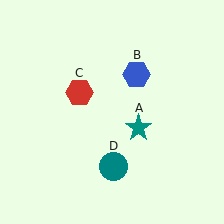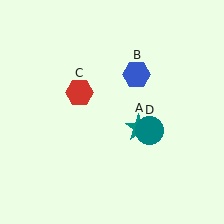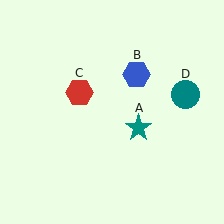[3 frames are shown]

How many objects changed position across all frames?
1 object changed position: teal circle (object D).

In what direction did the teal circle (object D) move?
The teal circle (object D) moved up and to the right.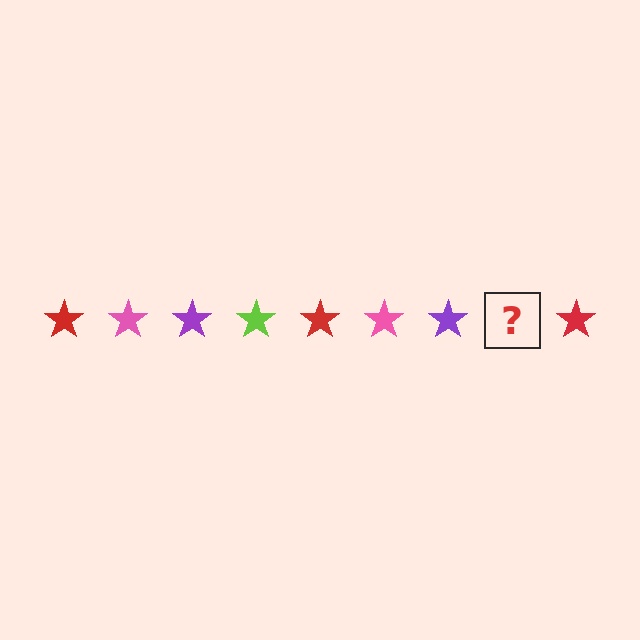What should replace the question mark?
The question mark should be replaced with a lime star.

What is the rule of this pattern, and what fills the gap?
The rule is that the pattern cycles through red, pink, purple, lime stars. The gap should be filled with a lime star.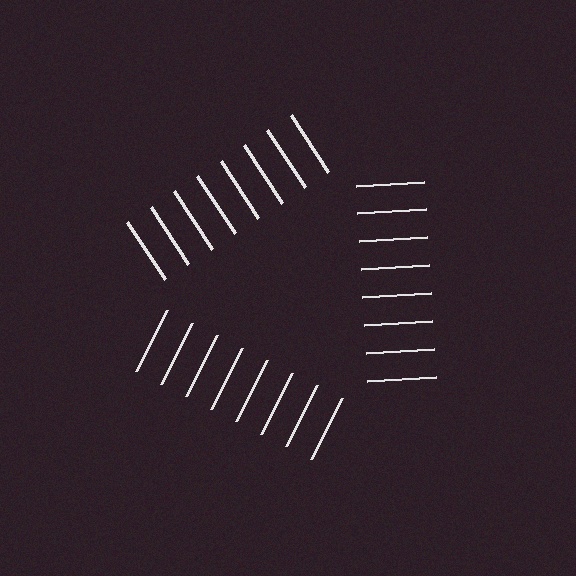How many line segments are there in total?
24 — 8 along each of the 3 edges.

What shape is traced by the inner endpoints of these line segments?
An illusory triangle — the line segments terminate on its edges but no continuous stroke is drawn.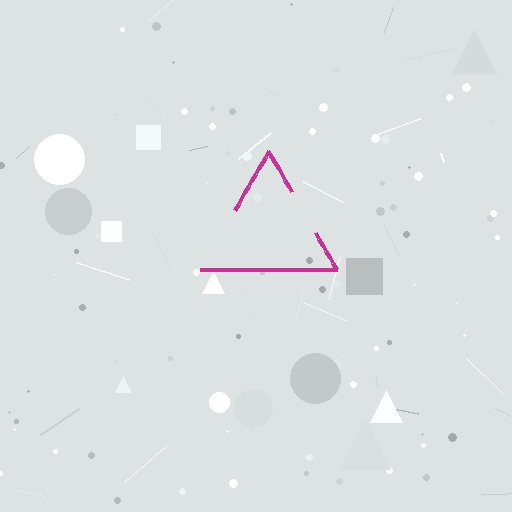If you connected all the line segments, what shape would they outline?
They would outline a triangle.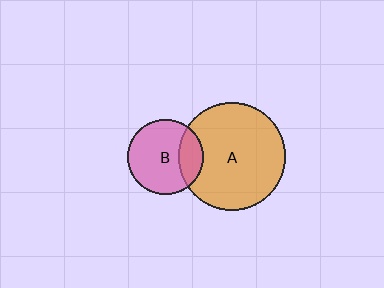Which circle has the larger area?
Circle A (orange).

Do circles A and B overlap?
Yes.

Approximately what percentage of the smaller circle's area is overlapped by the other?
Approximately 25%.